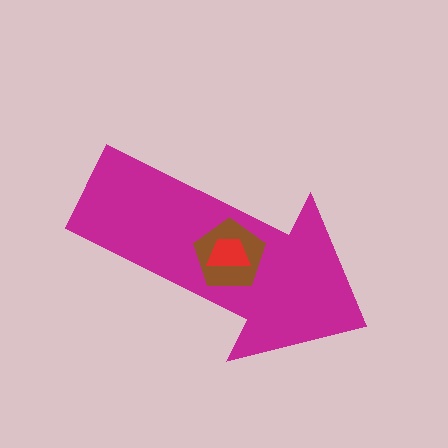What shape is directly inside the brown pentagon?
The red trapezoid.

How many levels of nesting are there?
3.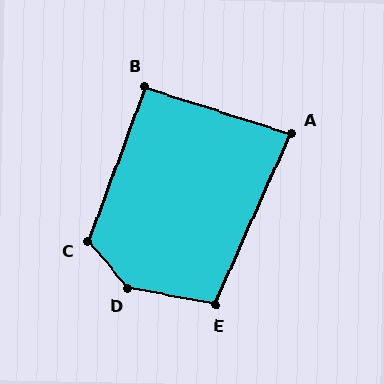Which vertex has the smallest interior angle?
A, at approximately 84 degrees.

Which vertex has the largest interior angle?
D, at approximately 142 degrees.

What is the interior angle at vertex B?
Approximately 93 degrees (approximately right).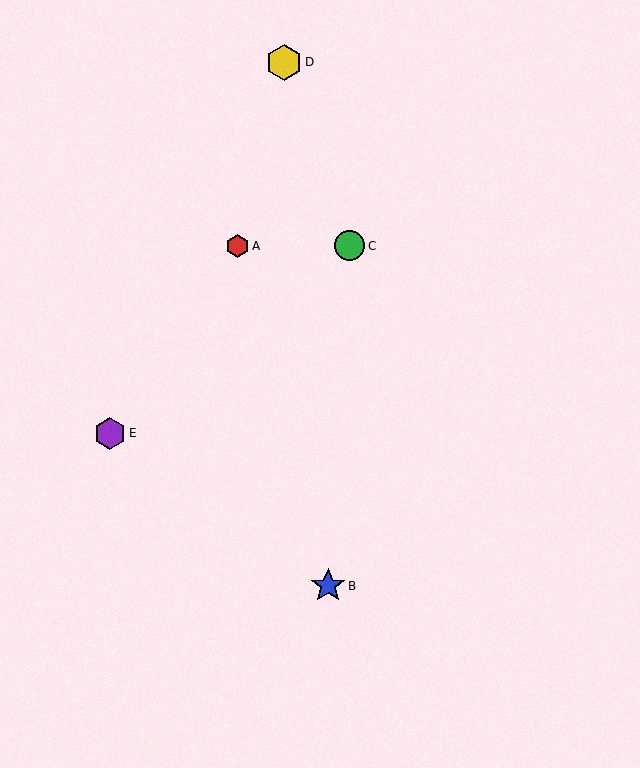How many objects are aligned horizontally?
2 objects (A, C) are aligned horizontally.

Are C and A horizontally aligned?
Yes, both are at y≈246.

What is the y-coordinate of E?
Object E is at y≈433.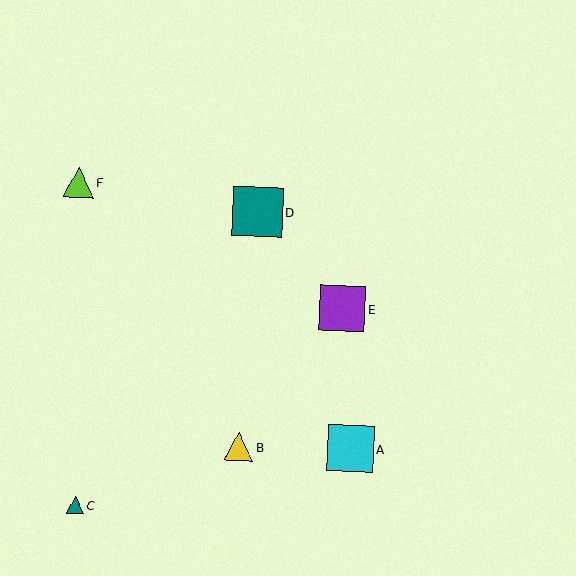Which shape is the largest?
The teal square (labeled D) is the largest.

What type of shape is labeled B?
Shape B is a yellow triangle.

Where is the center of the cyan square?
The center of the cyan square is at (350, 449).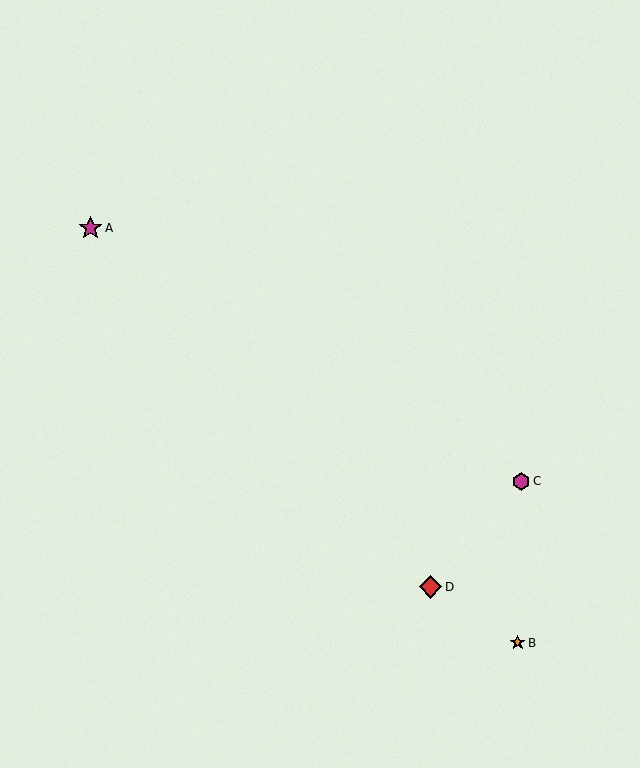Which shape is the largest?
The magenta star (labeled A) is the largest.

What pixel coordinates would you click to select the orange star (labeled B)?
Click at (518, 643) to select the orange star B.